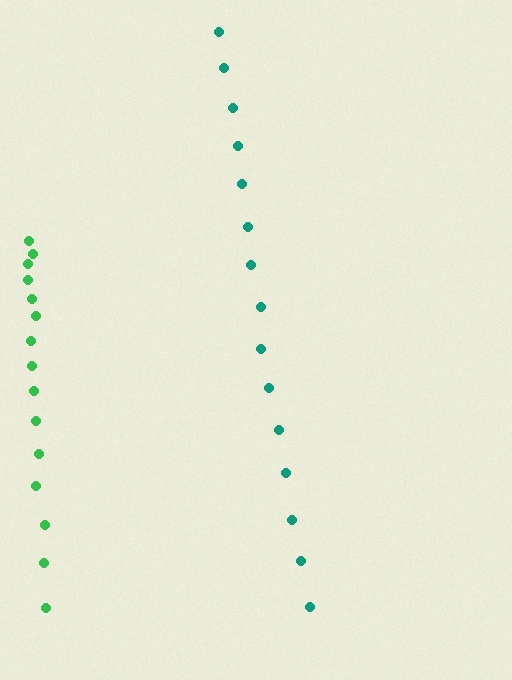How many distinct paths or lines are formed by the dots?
There are 2 distinct paths.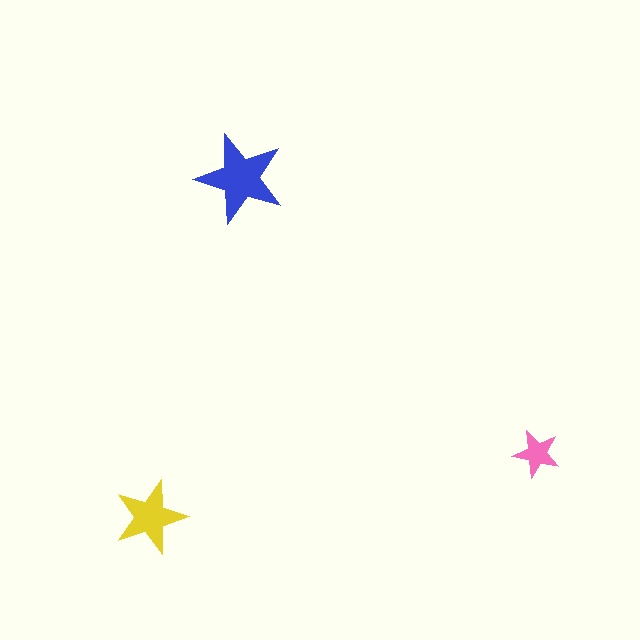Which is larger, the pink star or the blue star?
The blue one.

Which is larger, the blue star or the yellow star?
The blue one.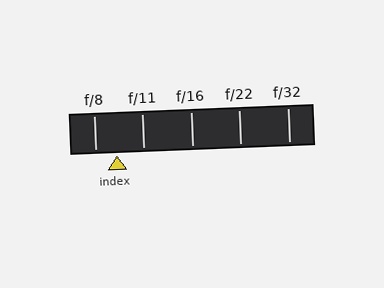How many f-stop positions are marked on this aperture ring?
There are 5 f-stop positions marked.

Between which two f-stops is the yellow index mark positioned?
The index mark is between f/8 and f/11.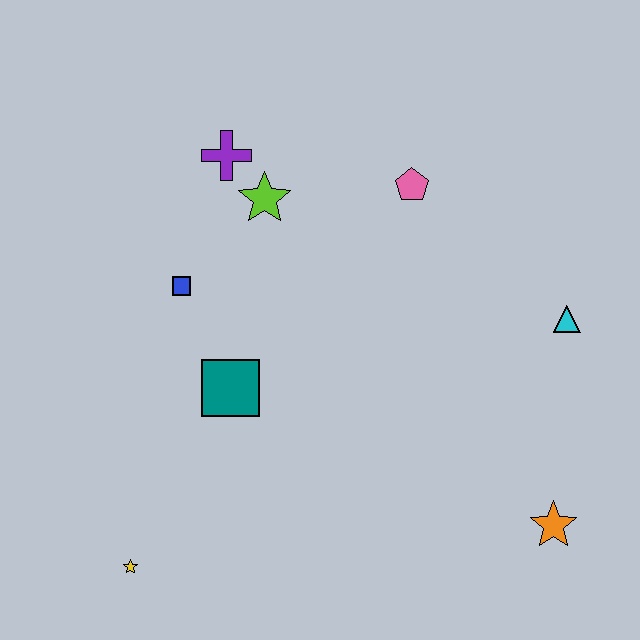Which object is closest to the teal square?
The blue square is closest to the teal square.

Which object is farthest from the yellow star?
The cyan triangle is farthest from the yellow star.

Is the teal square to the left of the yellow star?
No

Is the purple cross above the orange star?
Yes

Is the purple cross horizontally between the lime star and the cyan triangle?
No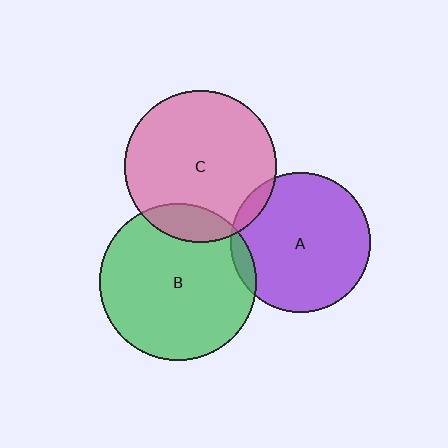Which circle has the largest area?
Circle B (green).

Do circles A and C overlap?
Yes.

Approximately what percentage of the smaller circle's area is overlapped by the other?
Approximately 5%.